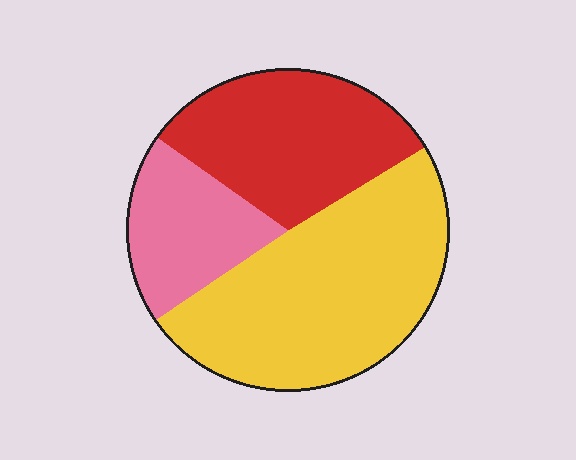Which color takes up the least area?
Pink, at roughly 20%.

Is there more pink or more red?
Red.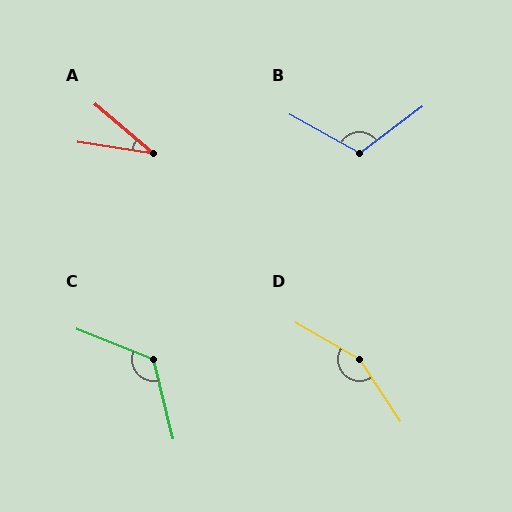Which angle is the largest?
D, at approximately 153 degrees.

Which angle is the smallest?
A, at approximately 31 degrees.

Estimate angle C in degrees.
Approximately 126 degrees.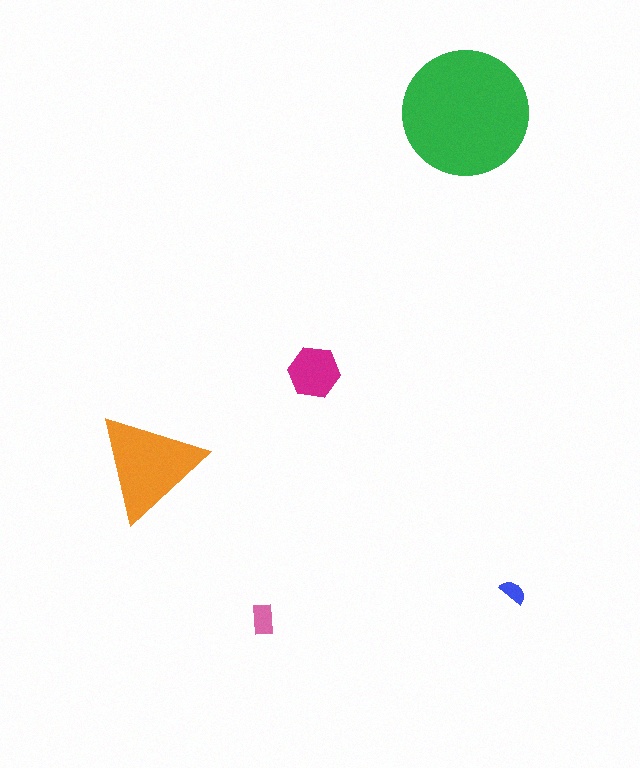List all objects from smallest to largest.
The blue semicircle, the pink rectangle, the magenta hexagon, the orange triangle, the green circle.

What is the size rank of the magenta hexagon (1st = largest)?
3rd.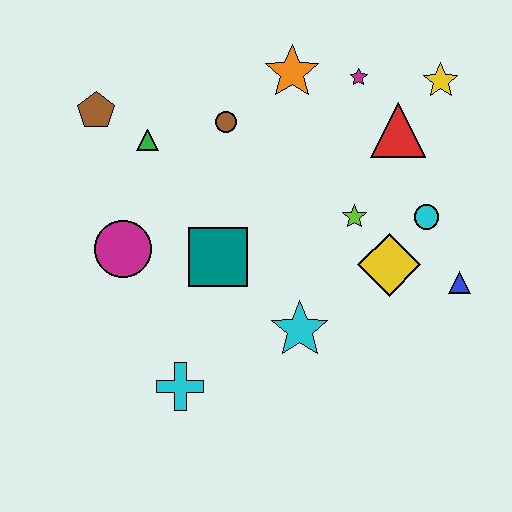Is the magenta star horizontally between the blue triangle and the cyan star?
Yes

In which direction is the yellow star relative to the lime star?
The yellow star is above the lime star.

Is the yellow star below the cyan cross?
No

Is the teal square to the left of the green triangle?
No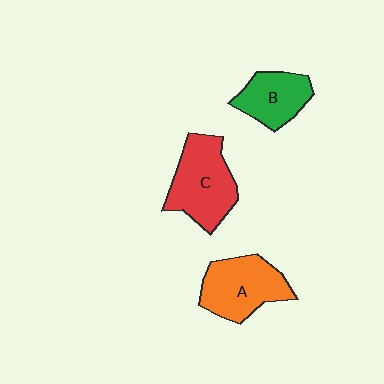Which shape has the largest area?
Shape C (red).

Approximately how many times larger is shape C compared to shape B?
Approximately 1.5 times.